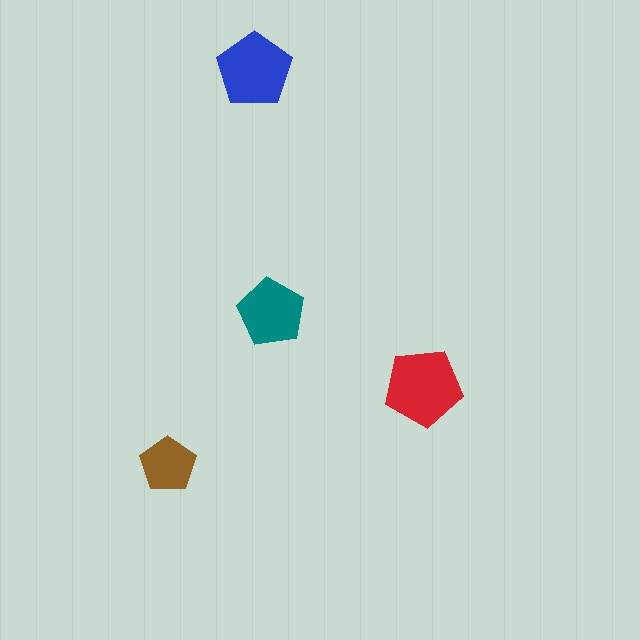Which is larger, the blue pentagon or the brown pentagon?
The blue one.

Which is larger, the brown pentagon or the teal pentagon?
The teal one.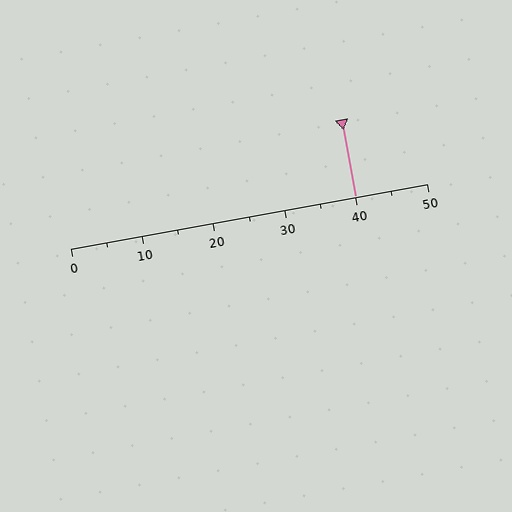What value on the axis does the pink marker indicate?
The marker indicates approximately 40.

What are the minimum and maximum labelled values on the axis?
The axis runs from 0 to 50.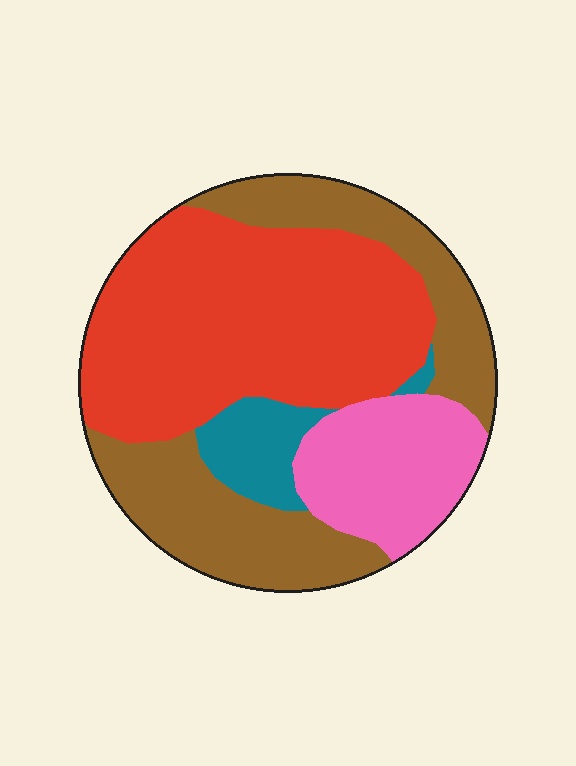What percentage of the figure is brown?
Brown covers around 30% of the figure.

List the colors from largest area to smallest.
From largest to smallest: red, brown, pink, teal.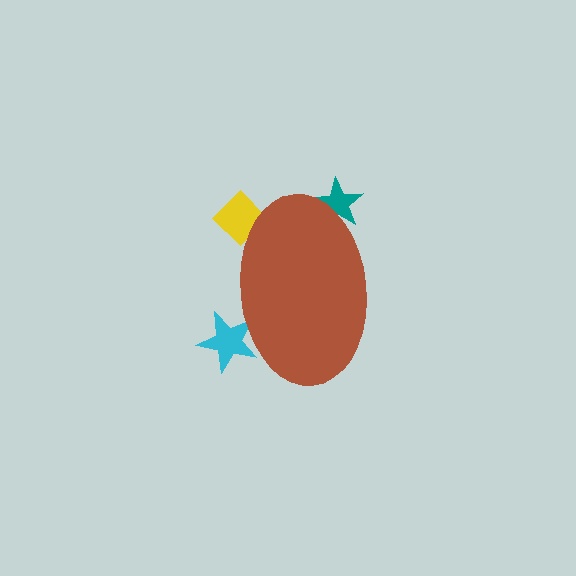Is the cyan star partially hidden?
Yes, the cyan star is partially hidden behind the brown ellipse.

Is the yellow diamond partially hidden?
Yes, the yellow diamond is partially hidden behind the brown ellipse.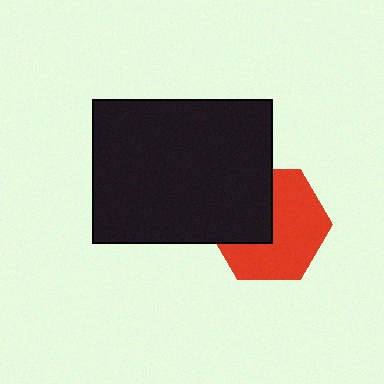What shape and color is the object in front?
The object in front is a black rectangle.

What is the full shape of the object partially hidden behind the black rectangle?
The partially hidden object is a red hexagon.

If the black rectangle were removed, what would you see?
You would see the complete red hexagon.